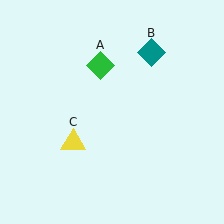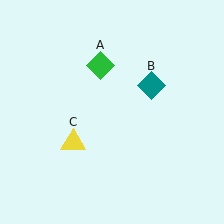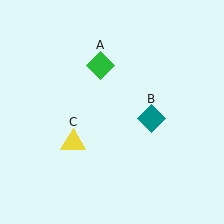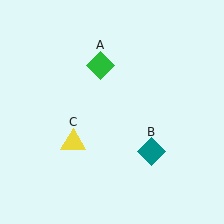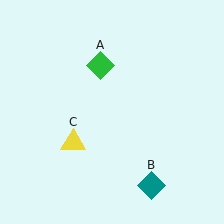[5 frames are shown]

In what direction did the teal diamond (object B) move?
The teal diamond (object B) moved down.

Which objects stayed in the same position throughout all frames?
Green diamond (object A) and yellow triangle (object C) remained stationary.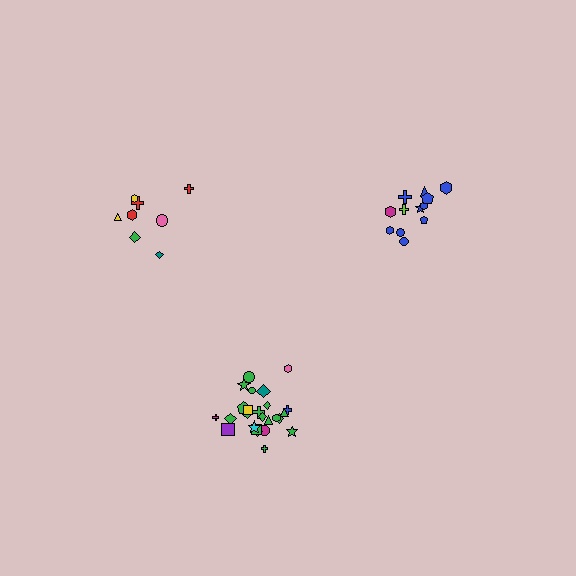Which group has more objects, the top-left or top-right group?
The top-right group.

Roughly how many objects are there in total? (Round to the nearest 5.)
Roughly 45 objects in total.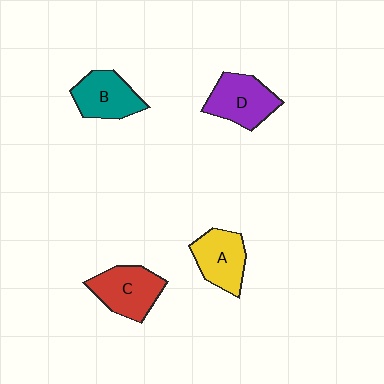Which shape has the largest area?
Shape C (red).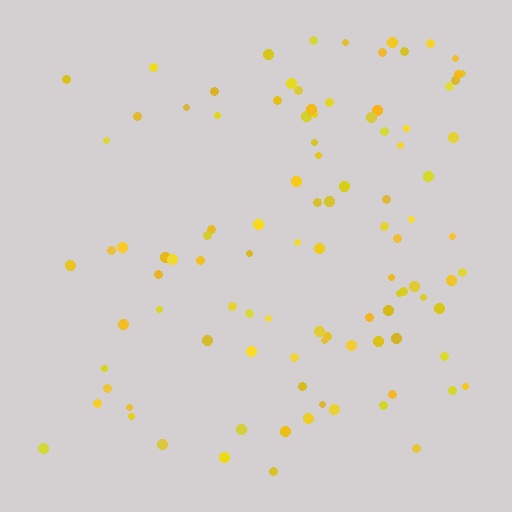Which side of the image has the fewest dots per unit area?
The left.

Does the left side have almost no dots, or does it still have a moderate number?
Still a moderate number, just noticeably fewer than the right.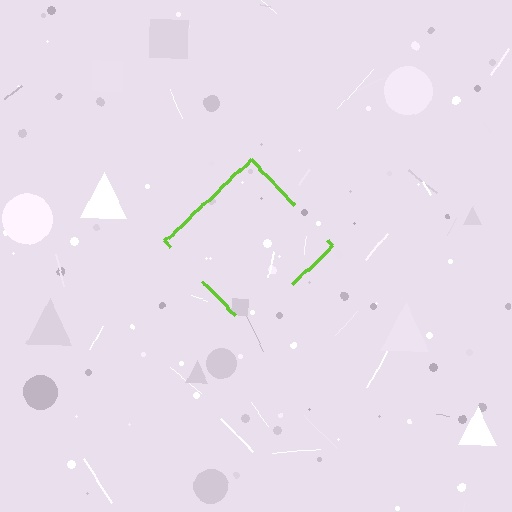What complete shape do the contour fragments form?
The contour fragments form a diamond.